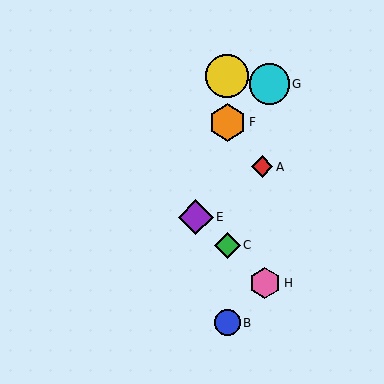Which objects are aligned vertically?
Objects B, C, D, F are aligned vertically.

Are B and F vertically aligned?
Yes, both are at x≈227.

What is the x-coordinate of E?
Object E is at x≈196.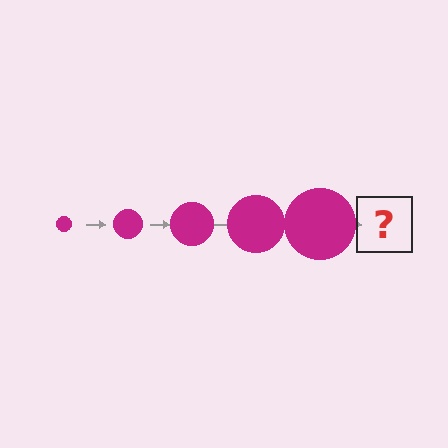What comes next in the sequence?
The next element should be a magenta circle, larger than the previous one.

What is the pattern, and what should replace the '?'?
The pattern is that the circle gets progressively larger each step. The '?' should be a magenta circle, larger than the previous one.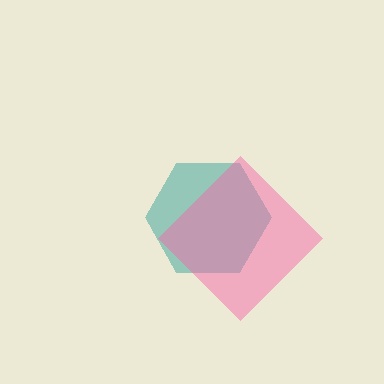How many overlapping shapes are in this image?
There are 2 overlapping shapes in the image.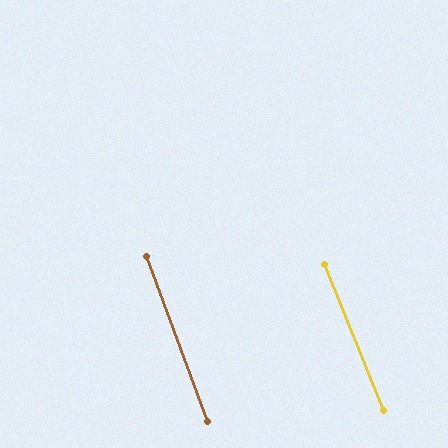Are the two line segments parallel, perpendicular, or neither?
Parallel — their directions differ by only 1.7°.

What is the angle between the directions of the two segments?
Approximately 2 degrees.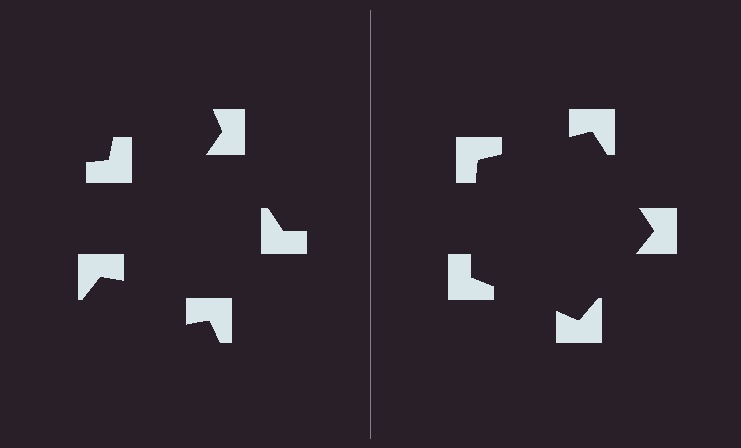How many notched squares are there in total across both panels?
10 — 5 on each side.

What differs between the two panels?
The notched squares are positioned identically on both sides; only the wedge orientations differ. On the right they align to a pentagon; on the left they are misaligned.